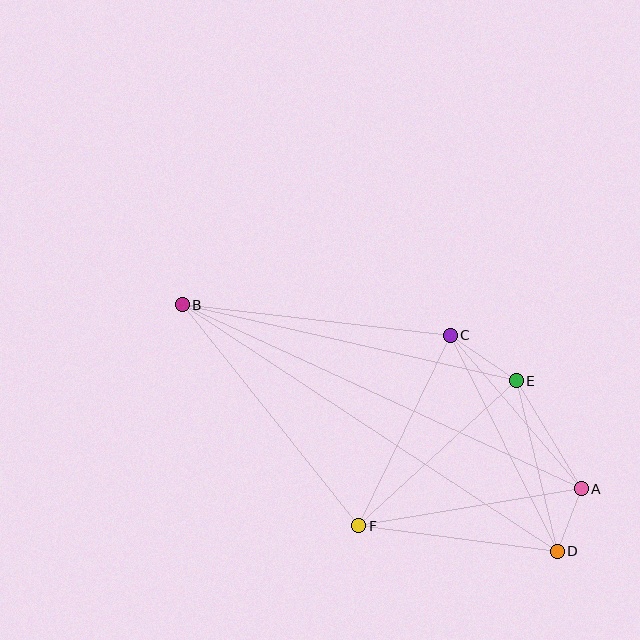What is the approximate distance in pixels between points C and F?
The distance between C and F is approximately 211 pixels.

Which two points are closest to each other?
Points A and D are closest to each other.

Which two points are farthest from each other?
Points B and D are farthest from each other.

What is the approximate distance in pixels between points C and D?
The distance between C and D is approximately 241 pixels.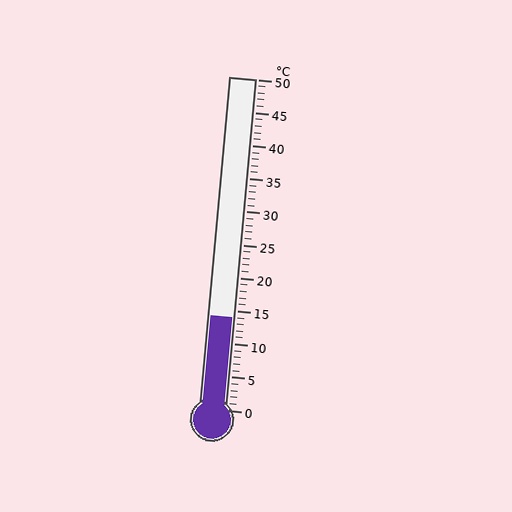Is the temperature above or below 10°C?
The temperature is above 10°C.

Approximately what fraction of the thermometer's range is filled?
The thermometer is filled to approximately 30% of its range.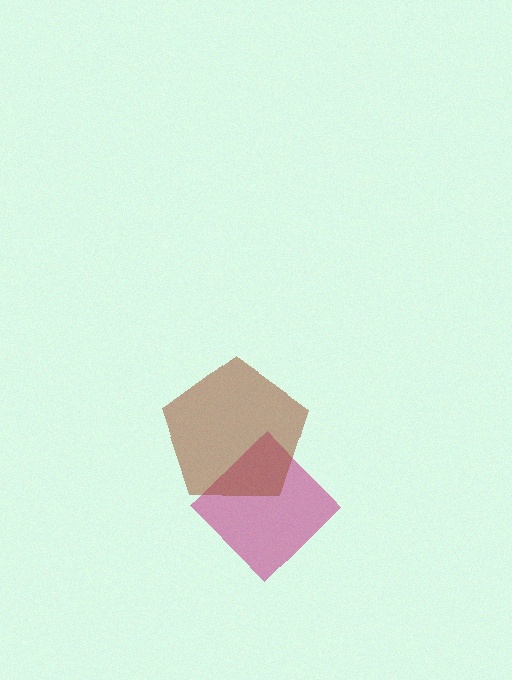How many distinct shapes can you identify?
There are 2 distinct shapes: a magenta diamond, a brown pentagon.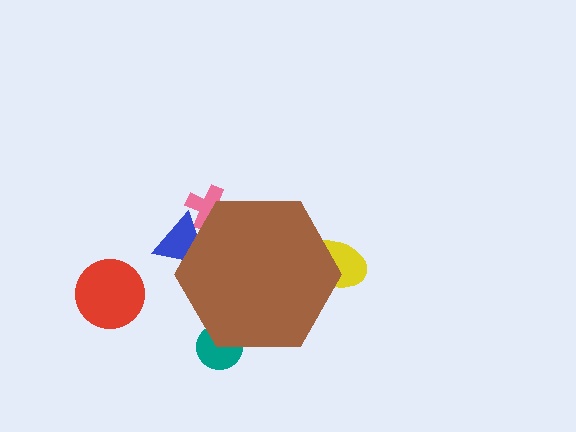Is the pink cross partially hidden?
Yes, the pink cross is partially hidden behind the brown hexagon.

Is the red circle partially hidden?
No, the red circle is fully visible.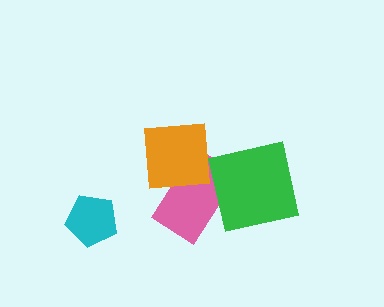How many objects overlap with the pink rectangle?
2 objects overlap with the pink rectangle.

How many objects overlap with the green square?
1 object overlaps with the green square.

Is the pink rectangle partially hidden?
Yes, it is partially covered by another shape.